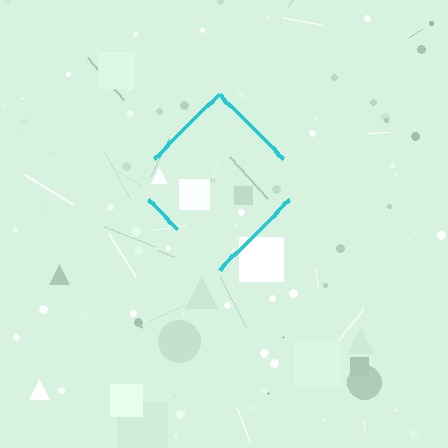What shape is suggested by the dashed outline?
The dashed outline suggests a diamond.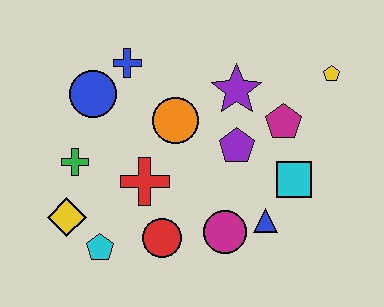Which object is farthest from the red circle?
The yellow pentagon is farthest from the red circle.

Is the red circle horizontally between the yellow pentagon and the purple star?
No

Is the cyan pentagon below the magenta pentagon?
Yes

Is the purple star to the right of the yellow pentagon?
No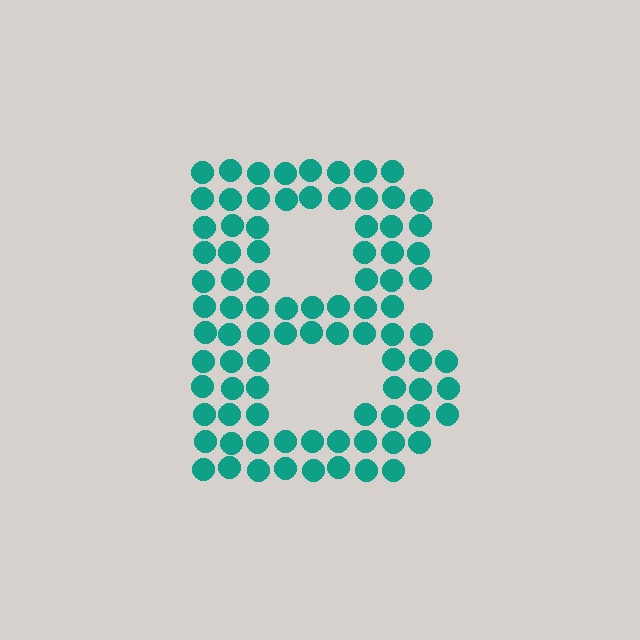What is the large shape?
The large shape is the letter B.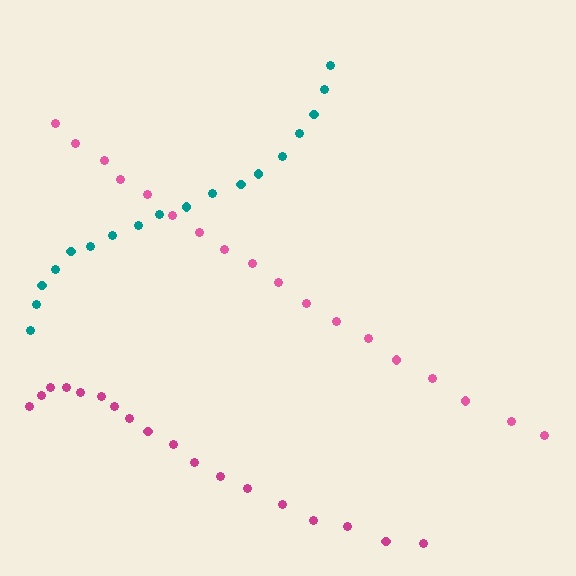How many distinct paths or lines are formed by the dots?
There are 3 distinct paths.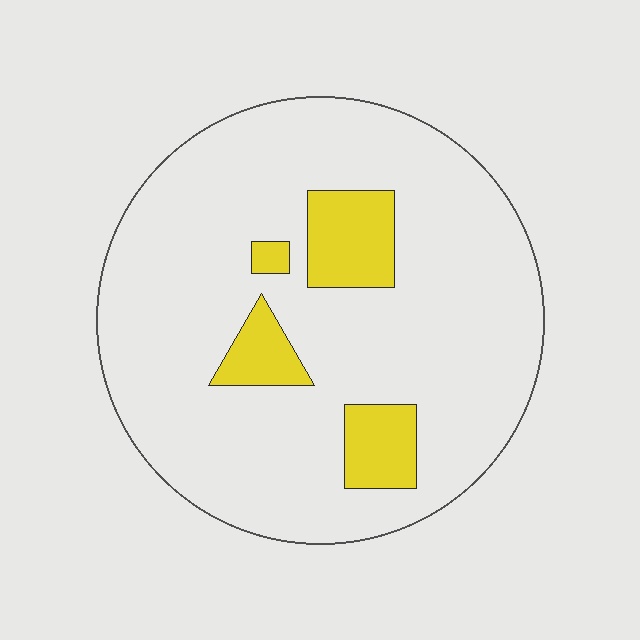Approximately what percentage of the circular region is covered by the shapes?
Approximately 15%.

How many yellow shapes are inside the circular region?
4.